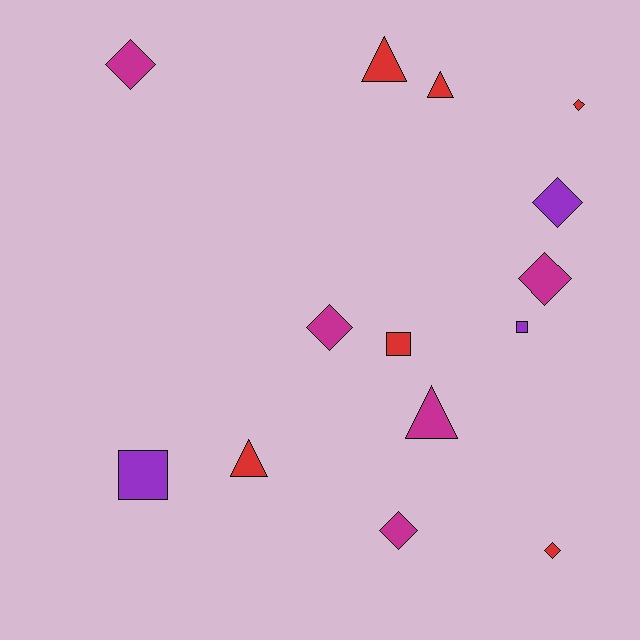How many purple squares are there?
There are 2 purple squares.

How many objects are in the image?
There are 14 objects.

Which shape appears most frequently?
Diamond, with 7 objects.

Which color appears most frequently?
Red, with 6 objects.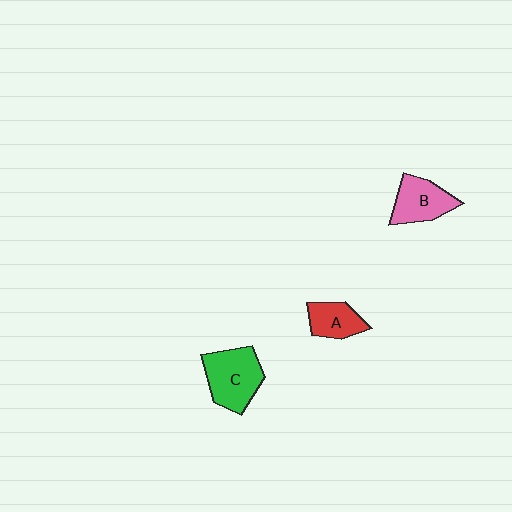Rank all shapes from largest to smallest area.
From largest to smallest: C (green), B (pink), A (red).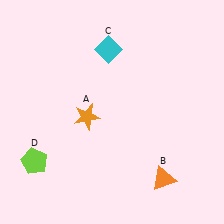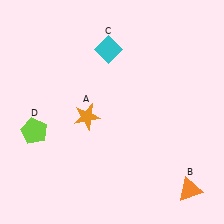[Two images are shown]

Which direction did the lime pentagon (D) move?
The lime pentagon (D) moved up.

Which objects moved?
The objects that moved are: the orange triangle (B), the lime pentagon (D).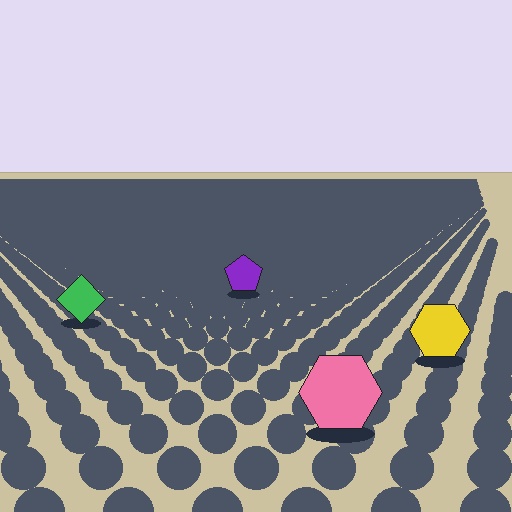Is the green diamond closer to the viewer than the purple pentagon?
Yes. The green diamond is closer — you can tell from the texture gradient: the ground texture is coarser near it.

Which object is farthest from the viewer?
The purple pentagon is farthest from the viewer. It appears smaller and the ground texture around it is denser.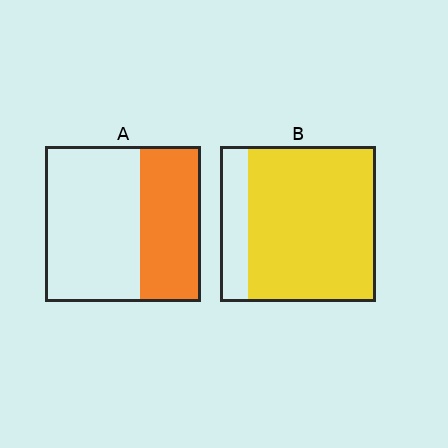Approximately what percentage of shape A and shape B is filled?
A is approximately 40% and B is approximately 80%.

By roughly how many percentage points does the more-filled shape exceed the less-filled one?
By roughly 45 percentage points (B over A).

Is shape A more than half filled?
No.